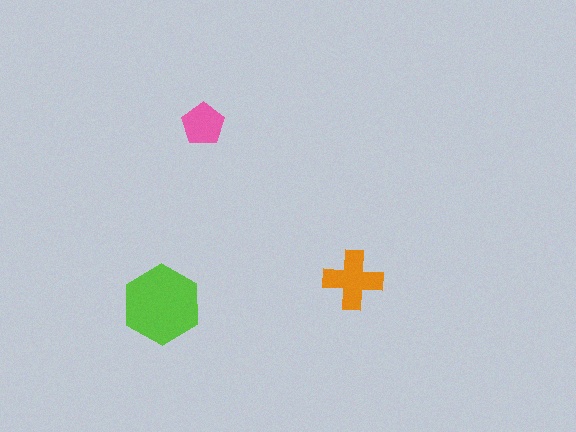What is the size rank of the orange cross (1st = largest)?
2nd.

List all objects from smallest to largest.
The pink pentagon, the orange cross, the lime hexagon.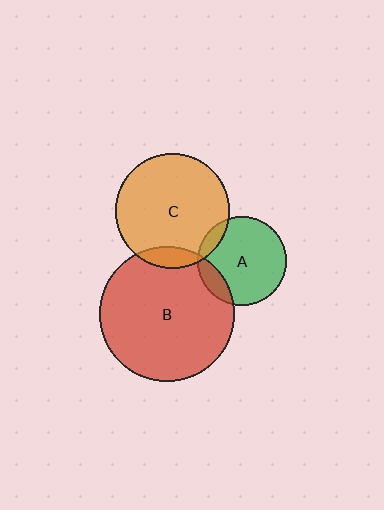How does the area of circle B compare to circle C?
Approximately 1.4 times.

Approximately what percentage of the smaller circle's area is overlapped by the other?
Approximately 10%.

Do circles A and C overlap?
Yes.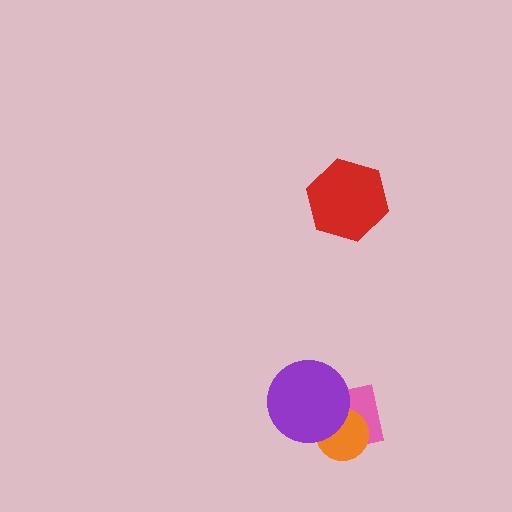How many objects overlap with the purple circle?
2 objects overlap with the purple circle.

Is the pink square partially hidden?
Yes, it is partially covered by another shape.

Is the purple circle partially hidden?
No, no other shape covers it.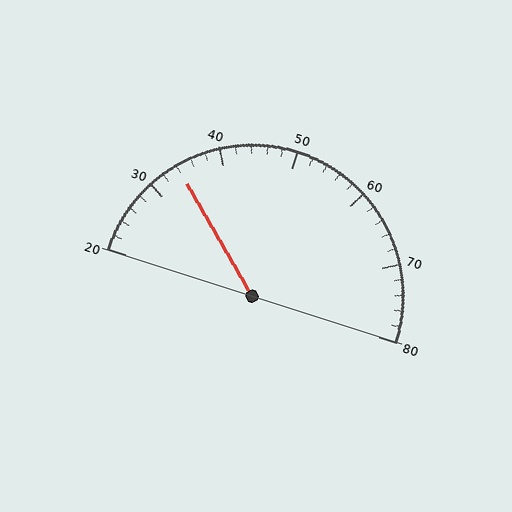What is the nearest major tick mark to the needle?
The nearest major tick mark is 30.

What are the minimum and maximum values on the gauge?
The gauge ranges from 20 to 80.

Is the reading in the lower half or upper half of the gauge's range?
The reading is in the lower half of the range (20 to 80).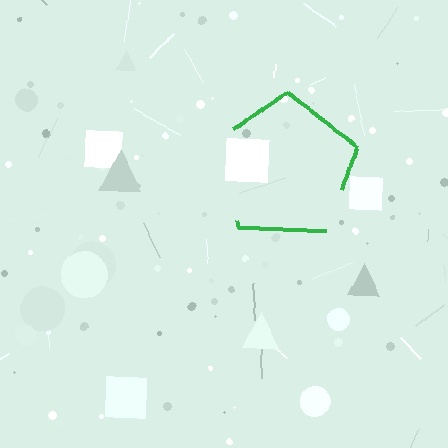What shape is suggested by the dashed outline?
The dashed outline suggests a pentagon.